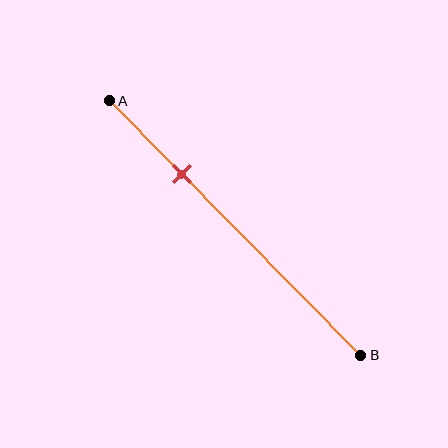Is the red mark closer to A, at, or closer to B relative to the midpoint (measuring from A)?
The red mark is closer to point A than the midpoint of segment AB.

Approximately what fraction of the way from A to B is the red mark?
The red mark is approximately 30% of the way from A to B.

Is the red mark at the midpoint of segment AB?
No, the mark is at about 30% from A, not at the 50% midpoint.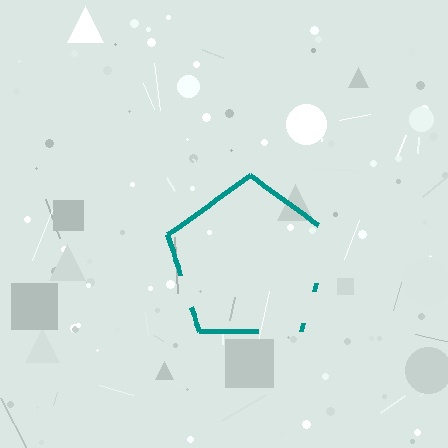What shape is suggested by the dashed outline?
The dashed outline suggests a pentagon.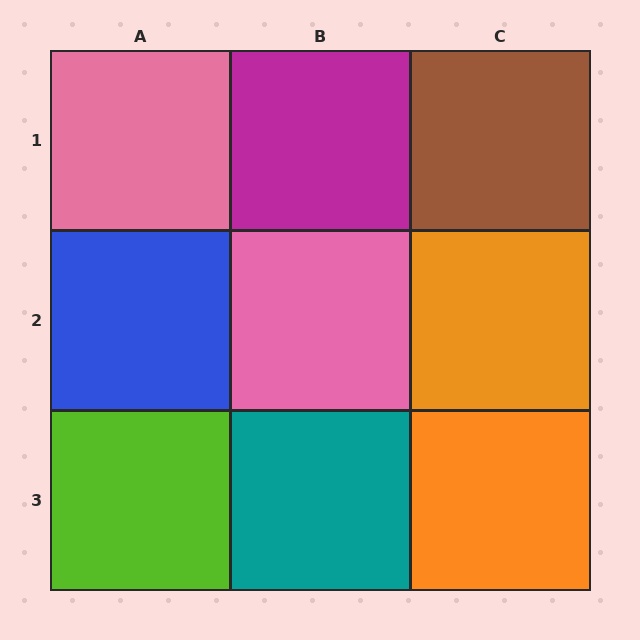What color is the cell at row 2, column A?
Blue.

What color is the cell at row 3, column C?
Orange.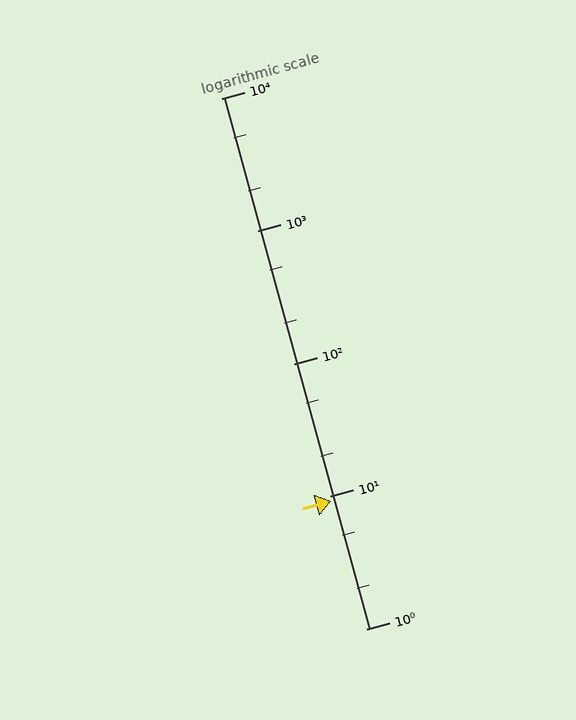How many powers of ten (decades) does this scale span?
The scale spans 4 decades, from 1 to 10000.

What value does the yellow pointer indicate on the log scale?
The pointer indicates approximately 9.2.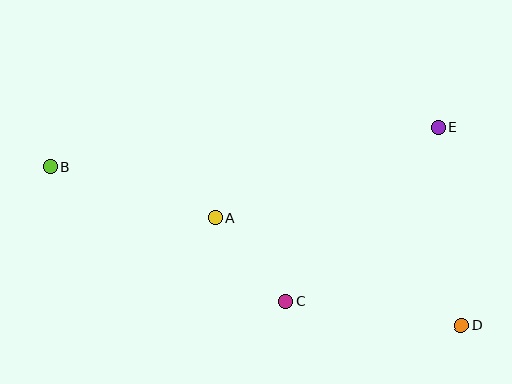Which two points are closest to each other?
Points A and C are closest to each other.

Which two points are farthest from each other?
Points B and D are farthest from each other.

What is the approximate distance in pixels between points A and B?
The distance between A and B is approximately 173 pixels.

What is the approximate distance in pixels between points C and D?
The distance between C and D is approximately 178 pixels.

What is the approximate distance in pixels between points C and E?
The distance between C and E is approximately 232 pixels.